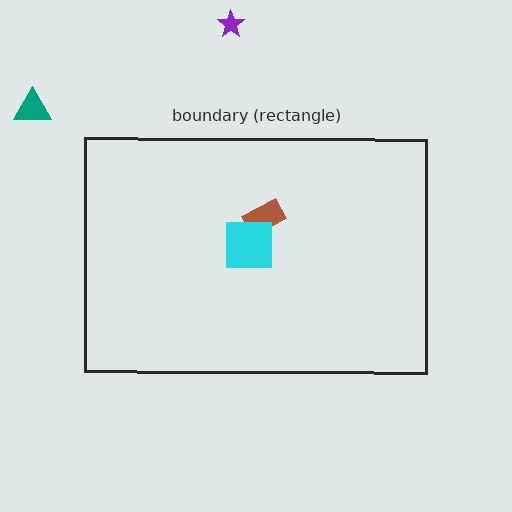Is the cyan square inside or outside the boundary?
Inside.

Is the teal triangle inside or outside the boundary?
Outside.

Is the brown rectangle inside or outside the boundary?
Inside.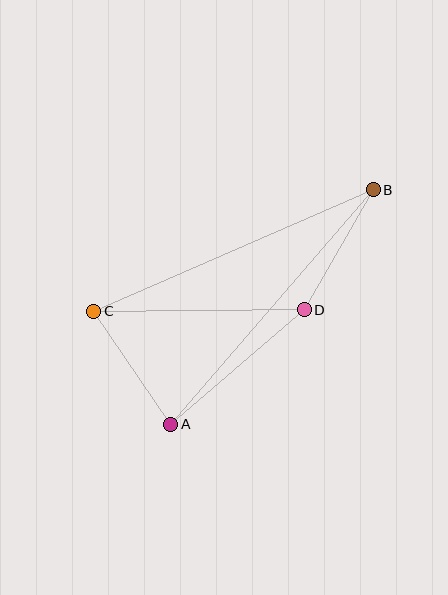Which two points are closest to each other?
Points A and C are closest to each other.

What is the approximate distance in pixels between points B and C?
The distance between B and C is approximately 305 pixels.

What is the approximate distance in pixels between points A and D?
The distance between A and D is approximately 176 pixels.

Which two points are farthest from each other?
Points A and B are farthest from each other.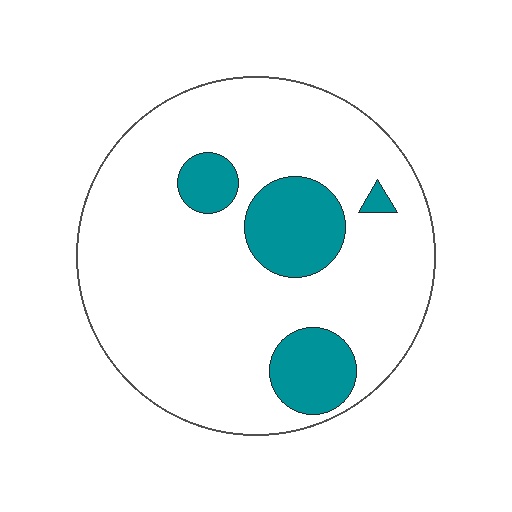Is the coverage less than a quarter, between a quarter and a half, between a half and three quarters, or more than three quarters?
Less than a quarter.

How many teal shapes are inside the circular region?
4.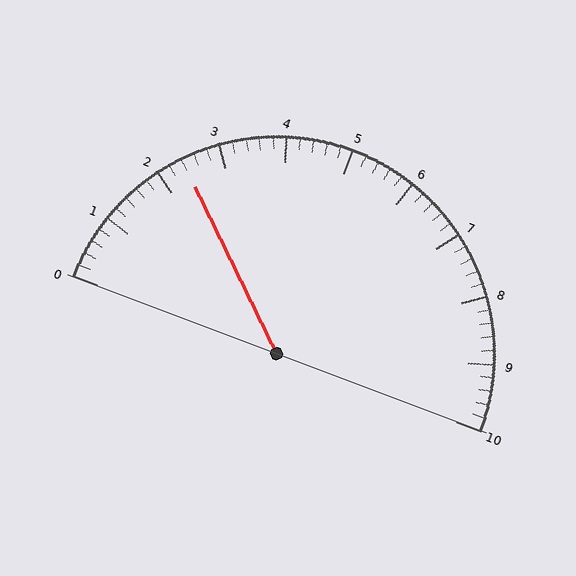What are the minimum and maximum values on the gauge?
The gauge ranges from 0 to 10.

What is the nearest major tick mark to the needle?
The nearest major tick mark is 2.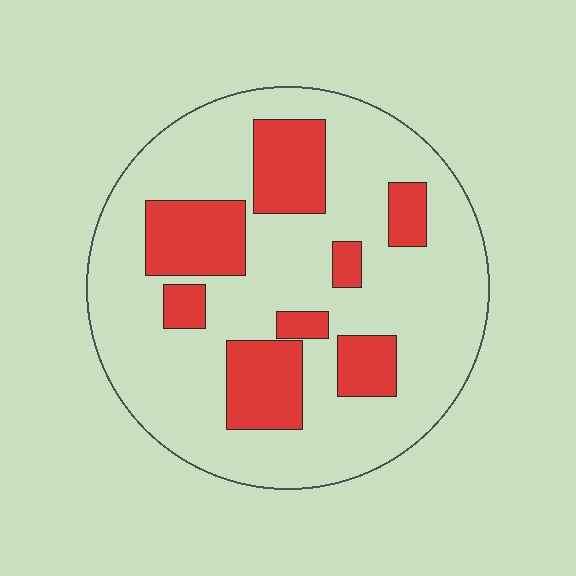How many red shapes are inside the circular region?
8.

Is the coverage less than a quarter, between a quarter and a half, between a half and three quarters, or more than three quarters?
Between a quarter and a half.